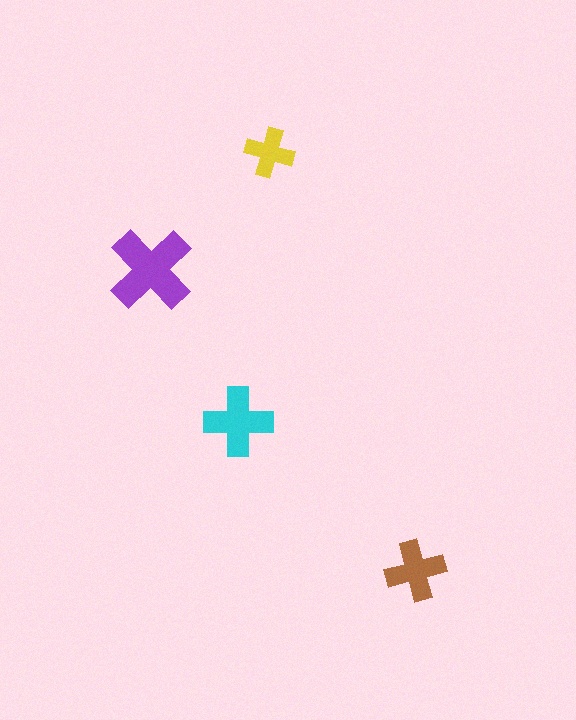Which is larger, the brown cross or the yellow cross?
The brown one.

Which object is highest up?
The yellow cross is topmost.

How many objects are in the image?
There are 4 objects in the image.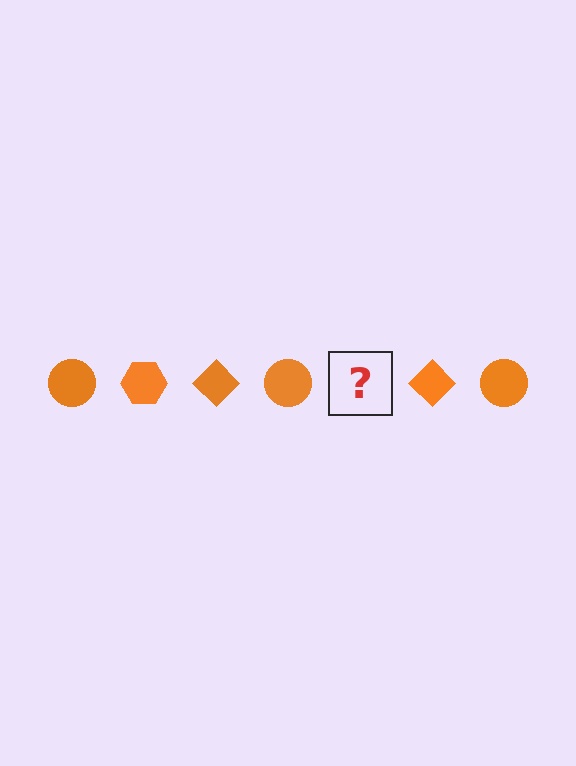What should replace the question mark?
The question mark should be replaced with an orange hexagon.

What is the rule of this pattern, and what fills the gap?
The rule is that the pattern cycles through circle, hexagon, diamond shapes in orange. The gap should be filled with an orange hexagon.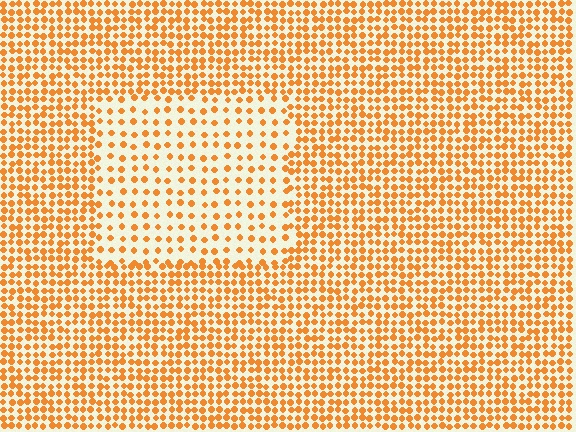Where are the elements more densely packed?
The elements are more densely packed outside the rectangle boundary.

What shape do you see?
I see a rectangle.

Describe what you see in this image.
The image contains small orange elements arranged at two different densities. A rectangle-shaped region is visible where the elements are less densely packed than the surrounding area.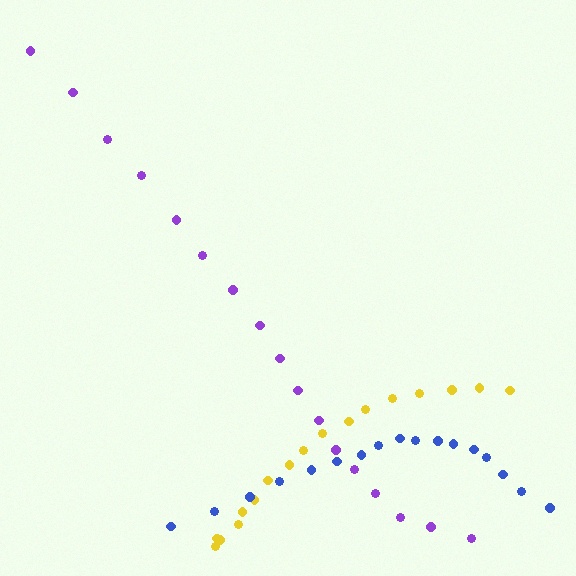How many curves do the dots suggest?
There are 3 distinct paths.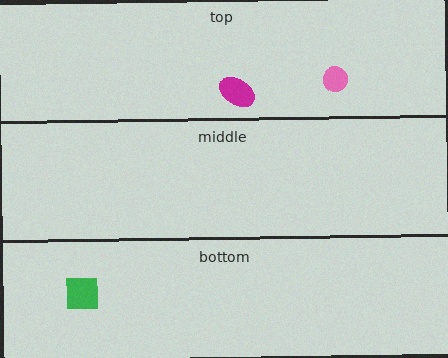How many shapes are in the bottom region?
1.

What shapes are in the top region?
The pink circle, the magenta ellipse.